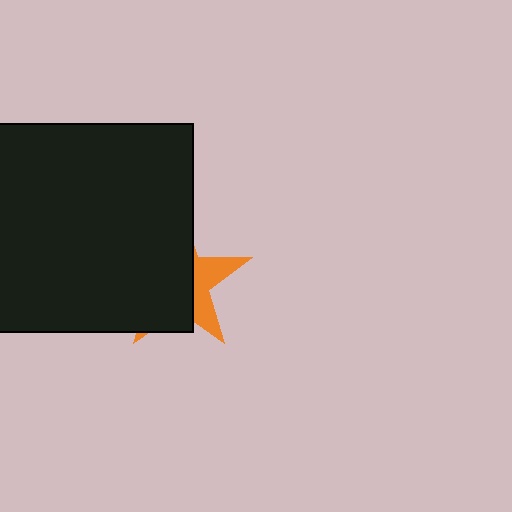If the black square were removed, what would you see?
You would see the complete orange star.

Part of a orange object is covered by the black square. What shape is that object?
It is a star.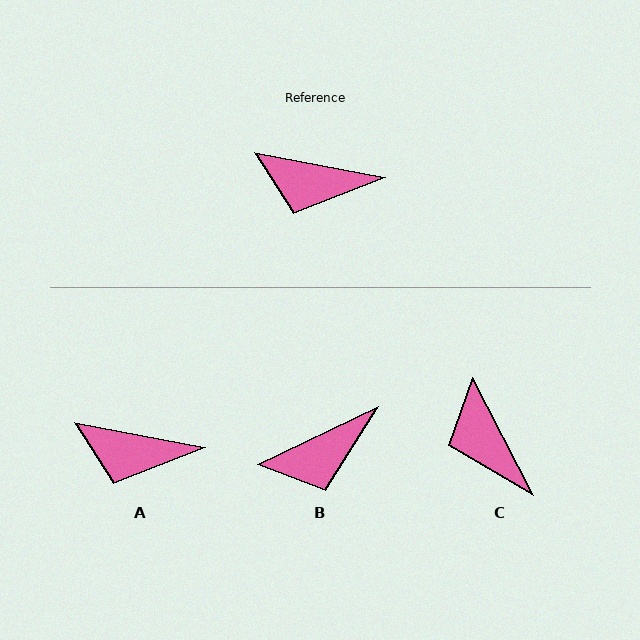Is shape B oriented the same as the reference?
No, it is off by about 36 degrees.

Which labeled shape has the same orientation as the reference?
A.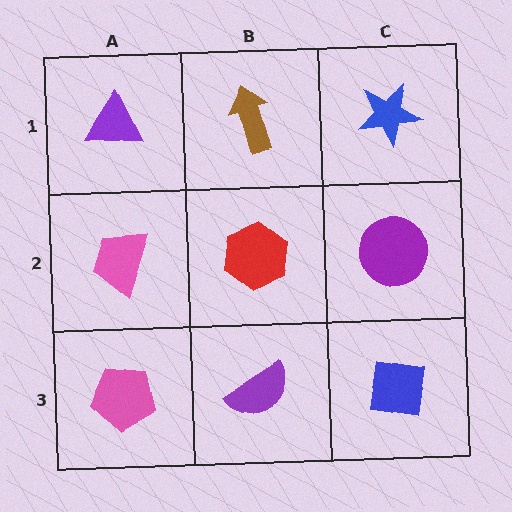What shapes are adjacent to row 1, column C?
A purple circle (row 2, column C), a brown arrow (row 1, column B).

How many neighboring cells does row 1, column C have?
2.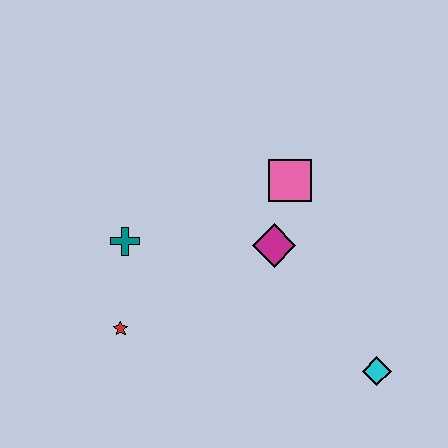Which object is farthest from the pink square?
The red star is farthest from the pink square.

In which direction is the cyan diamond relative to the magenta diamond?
The cyan diamond is below the magenta diamond.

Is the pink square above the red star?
Yes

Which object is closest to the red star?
The teal cross is closest to the red star.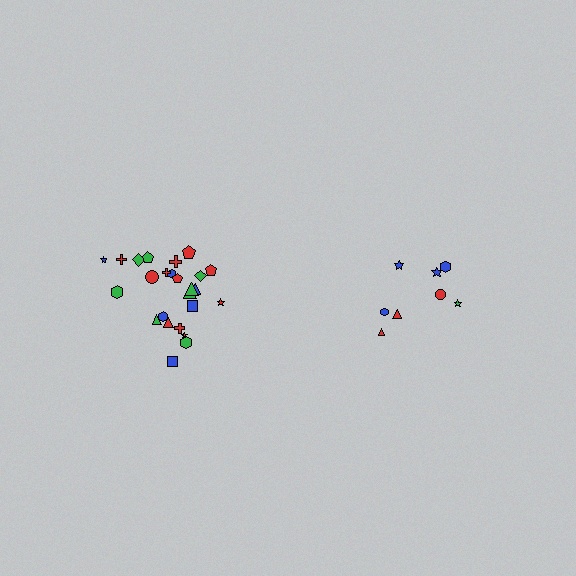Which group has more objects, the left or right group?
The left group.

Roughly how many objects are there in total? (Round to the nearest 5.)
Roughly 35 objects in total.